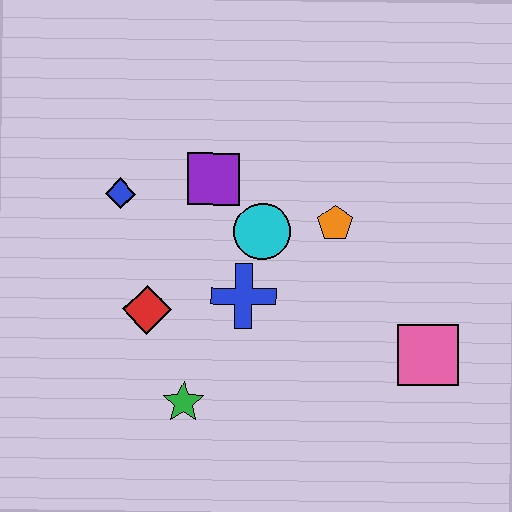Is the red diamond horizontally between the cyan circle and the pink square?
No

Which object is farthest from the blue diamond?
The pink square is farthest from the blue diamond.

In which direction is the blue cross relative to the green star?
The blue cross is above the green star.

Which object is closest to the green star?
The red diamond is closest to the green star.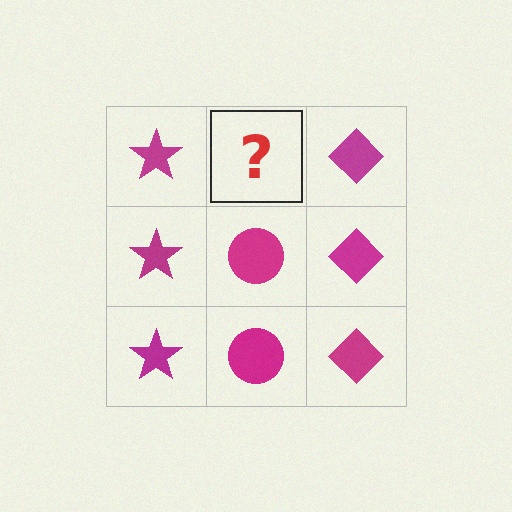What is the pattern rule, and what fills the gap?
The rule is that each column has a consistent shape. The gap should be filled with a magenta circle.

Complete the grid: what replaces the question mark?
The question mark should be replaced with a magenta circle.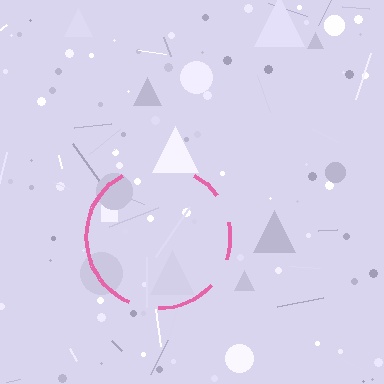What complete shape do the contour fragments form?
The contour fragments form a circle.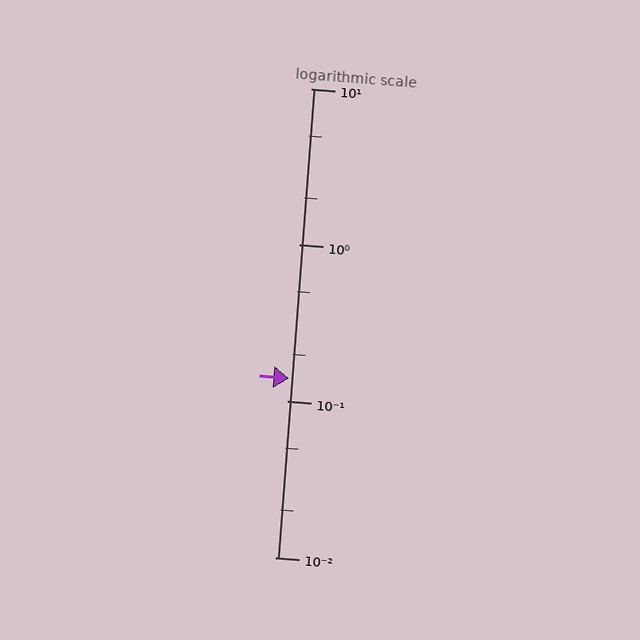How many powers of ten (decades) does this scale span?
The scale spans 3 decades, from 0.01 to 10.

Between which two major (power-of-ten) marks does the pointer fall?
The pointer is between 0.1 and 1.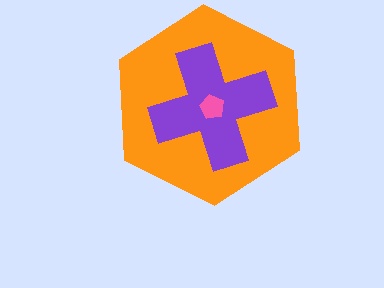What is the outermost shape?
The orange hexagon.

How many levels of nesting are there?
3.